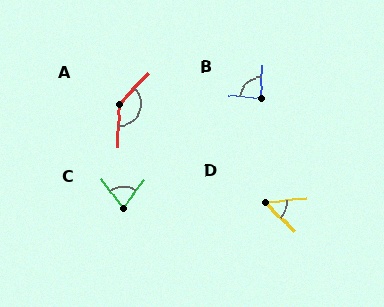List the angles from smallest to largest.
D (50°), C (74°), B (87°), A (140°).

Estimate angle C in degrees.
Approximately 74 degrees.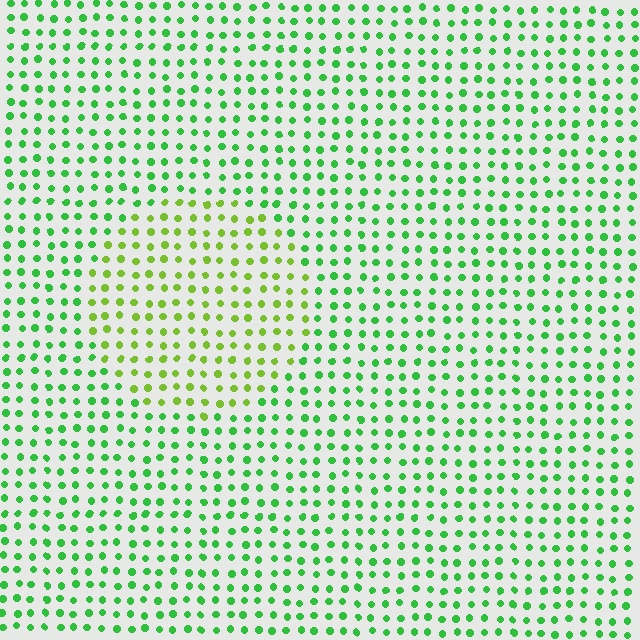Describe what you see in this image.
The image is filled with small green elements in a uniform arrangement. A circle-shaped region is visible where the elements are tinted to a slightly different hue, forming a subtle color boundary.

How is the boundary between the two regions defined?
The boundary is defined purely by a slight shift in hue (about 36 degrees). Spacing, size, and orientation are identical on both sides.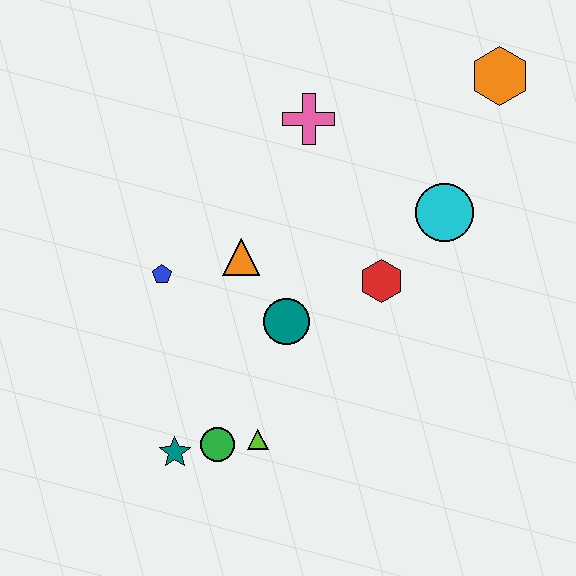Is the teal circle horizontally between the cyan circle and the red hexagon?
No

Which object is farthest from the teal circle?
The orange hexagon is farthest from the teal circle.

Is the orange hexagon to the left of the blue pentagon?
No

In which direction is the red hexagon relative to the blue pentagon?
The red hexagon is to the right of the blue pentagon.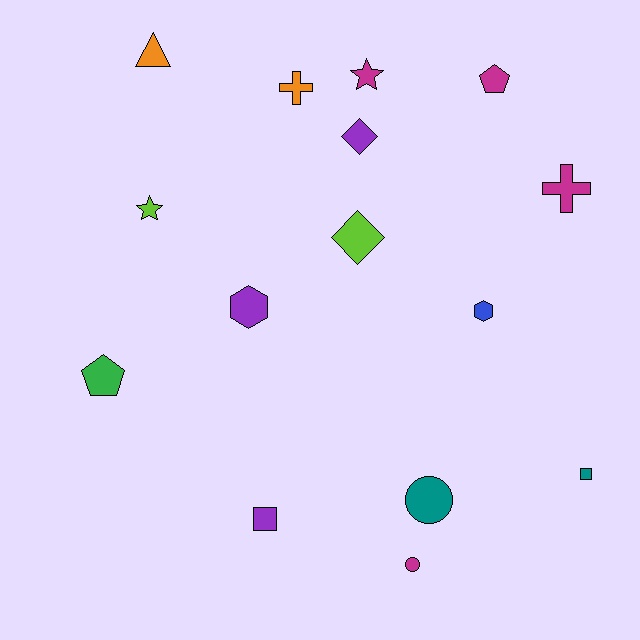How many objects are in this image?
There are 15 objects.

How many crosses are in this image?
There are 2 crosses.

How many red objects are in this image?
There are no red objects.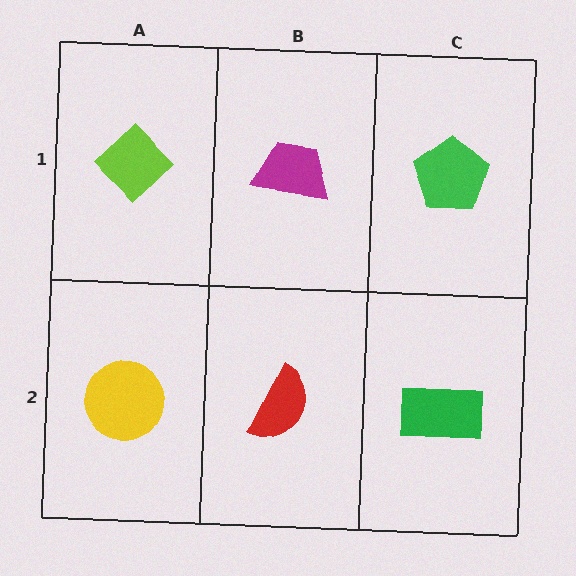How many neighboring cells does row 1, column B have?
3.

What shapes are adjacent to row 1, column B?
A red semicircle (row 2, column B), a lime diamond (row 1, column A), a green pentagon (row 1, column C).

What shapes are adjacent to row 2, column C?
A green pentagon (row 1, column C), a red semicircle (row 2, column B).